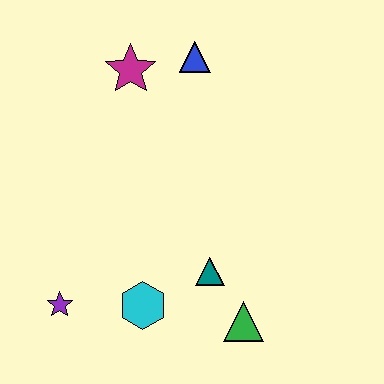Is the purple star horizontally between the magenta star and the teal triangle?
No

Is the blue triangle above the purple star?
Yes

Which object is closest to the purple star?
The cyan hexagon is closest to the purple star.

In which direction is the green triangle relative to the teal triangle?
The green triangle is below the teal triangle.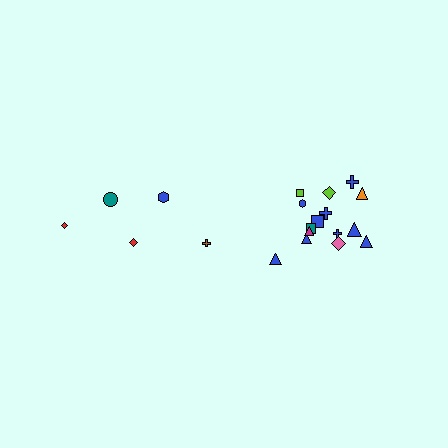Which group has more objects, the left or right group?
The right group.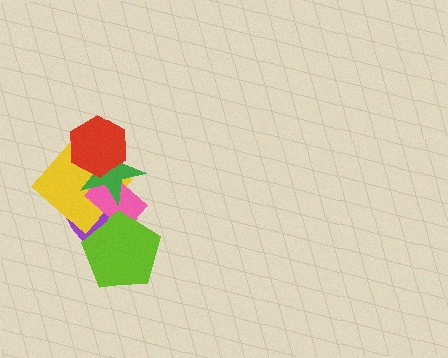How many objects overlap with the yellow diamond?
4 objects overlap with the yellow diamond.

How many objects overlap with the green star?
4 objects overlap with the green star.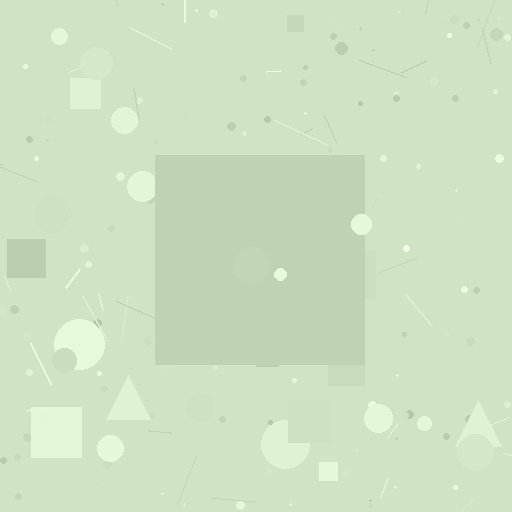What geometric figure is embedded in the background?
A square is embedded in the background.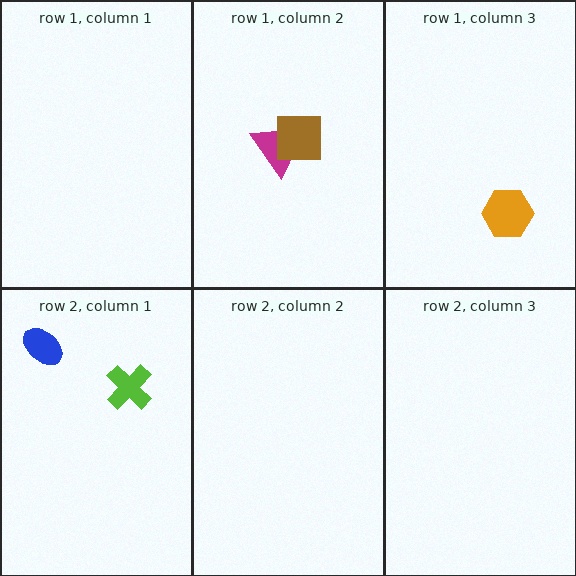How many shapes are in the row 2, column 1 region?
2.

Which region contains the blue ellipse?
The row 2, column 1 region.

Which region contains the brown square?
The row 1, column 2 region.